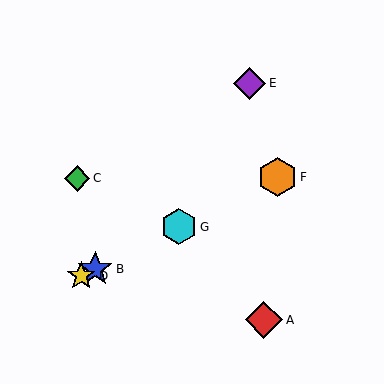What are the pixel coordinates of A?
Object A is at (264, 320).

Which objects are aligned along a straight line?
Objects B, D, F, G are aligned along a straight line.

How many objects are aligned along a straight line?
4 objects (B, D, F, G) are aligned along a straight line.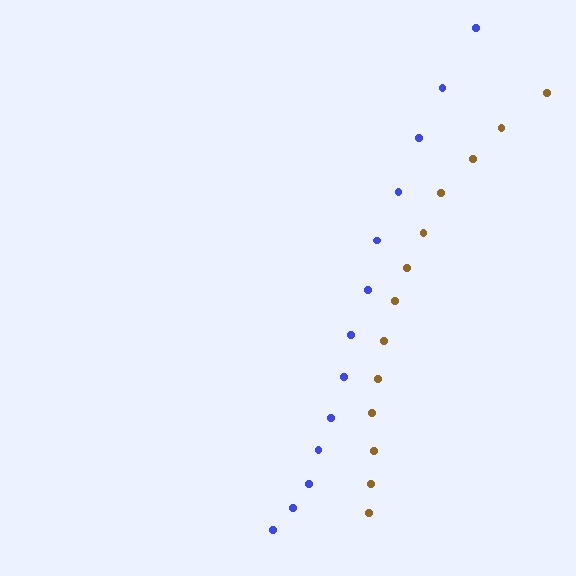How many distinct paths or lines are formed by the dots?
There are 2 distinct paths.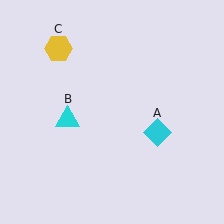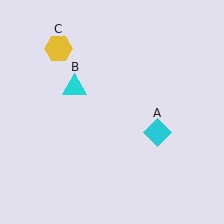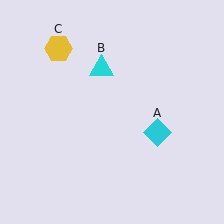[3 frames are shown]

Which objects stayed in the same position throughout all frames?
Cyan diamond (object A) and yellow hexagon (object C) remained stationary.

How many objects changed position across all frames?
1 object changed position: cyan triangle (object B).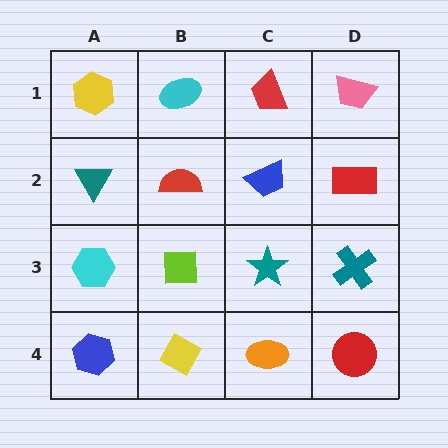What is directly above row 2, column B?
A cyan ellipse.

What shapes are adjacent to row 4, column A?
A cyan hexagon (row 3, column A), a yellow diamond (row 4, column B).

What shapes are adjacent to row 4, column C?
A teal star (row 3, column C), a yellow diamond (row 4, column B), a red circle (row 4, column D).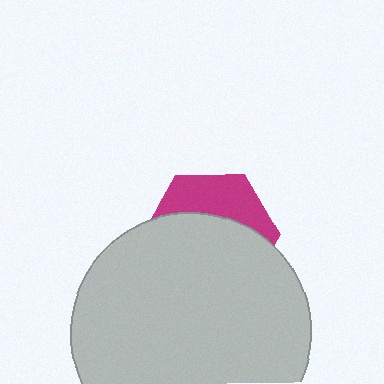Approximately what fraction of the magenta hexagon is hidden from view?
Roughly 66% of the magenta hexagon is hidden behind the light gray circle.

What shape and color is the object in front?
The object in front is a light gray circle.